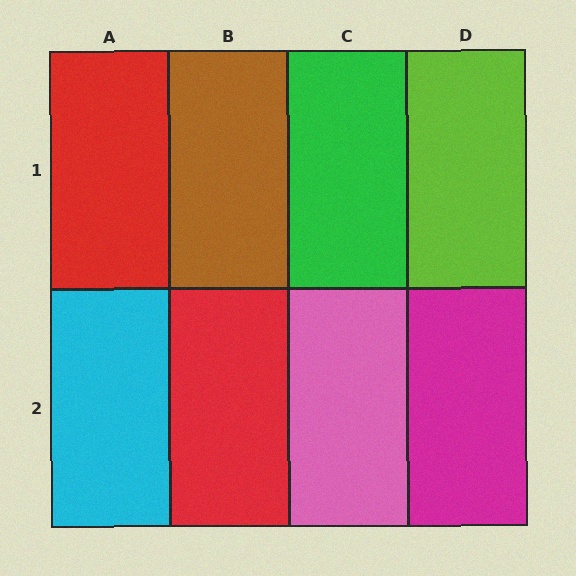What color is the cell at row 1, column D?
Lime.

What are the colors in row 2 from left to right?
Cyan, red, pink, magenta.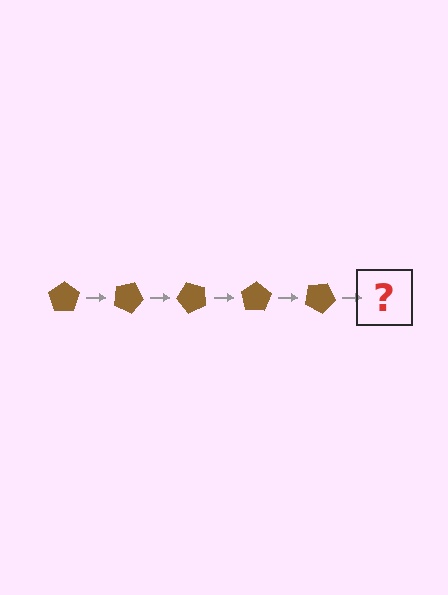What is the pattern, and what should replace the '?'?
The pattern is that the pentagon rotates 25 degrees each step. The '?' should be a brown pentagon rotated 125 degrees.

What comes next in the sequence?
The next element should be a brown pentagon rotated 125 degrees.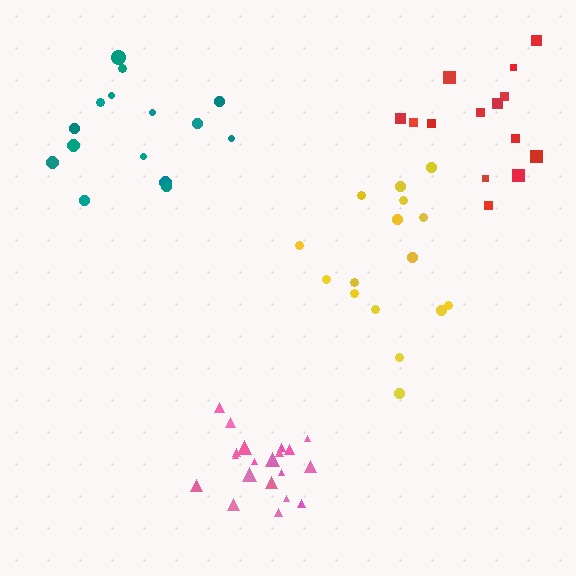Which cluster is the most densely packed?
Pink.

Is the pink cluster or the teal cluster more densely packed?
Pink.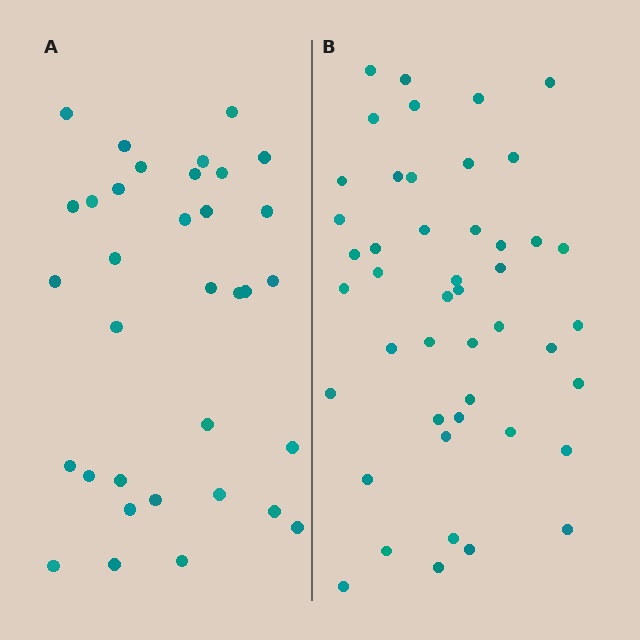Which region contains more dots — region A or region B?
Region B (the right region) has more dots.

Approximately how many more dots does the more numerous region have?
Region B has roughly 12 or so more dots than region A.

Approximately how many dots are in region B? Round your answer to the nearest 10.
About 50 dots. (The exact count is 46, which rounds to 50.)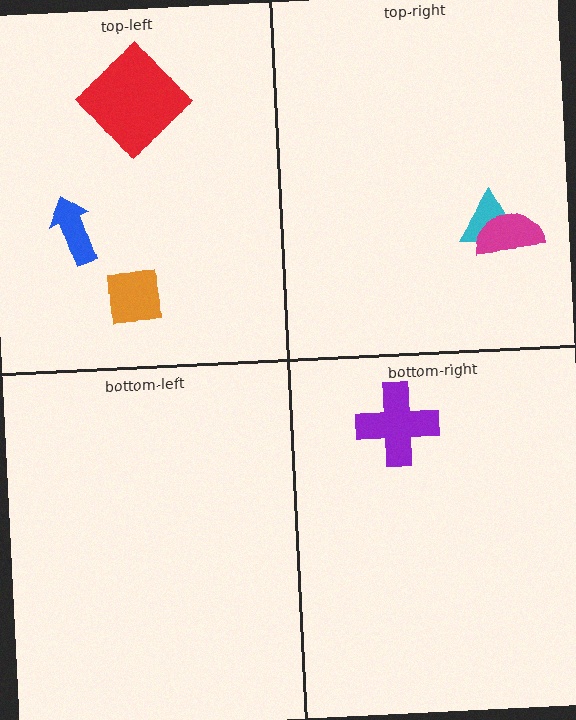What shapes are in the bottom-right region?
The purple cross.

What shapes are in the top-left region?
The orange square, the blue arrow, the red diamond.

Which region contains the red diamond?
The top-left region.